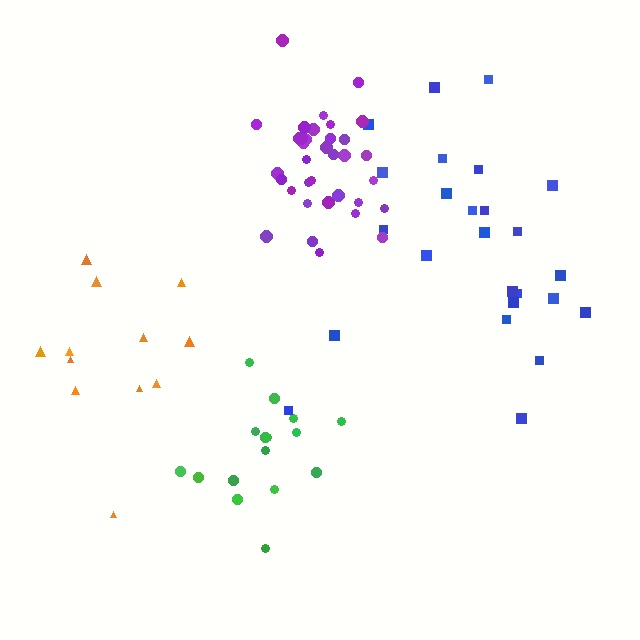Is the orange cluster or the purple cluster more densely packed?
Purple.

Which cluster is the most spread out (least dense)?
Orange.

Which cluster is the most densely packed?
Purple.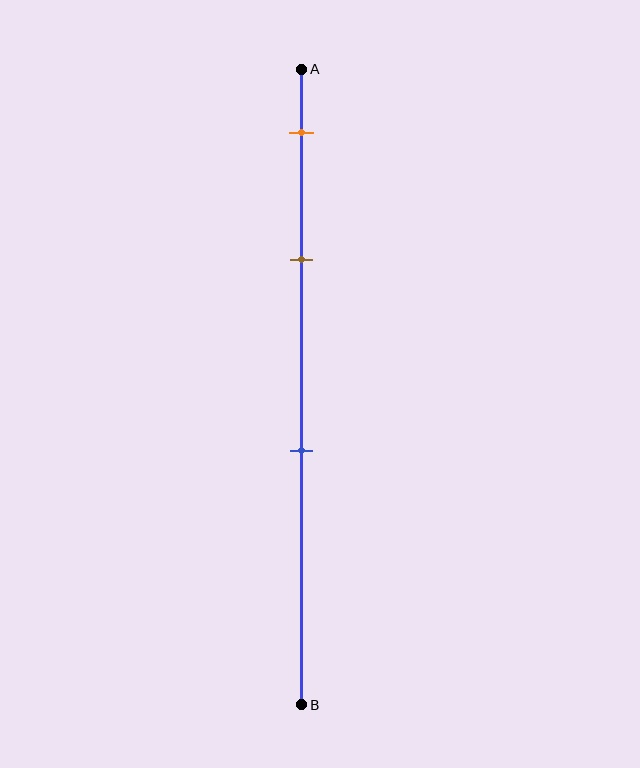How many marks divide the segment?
There are 3 marks dividing the segment.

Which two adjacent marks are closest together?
The orange and brown marks are the closest adjacent pair.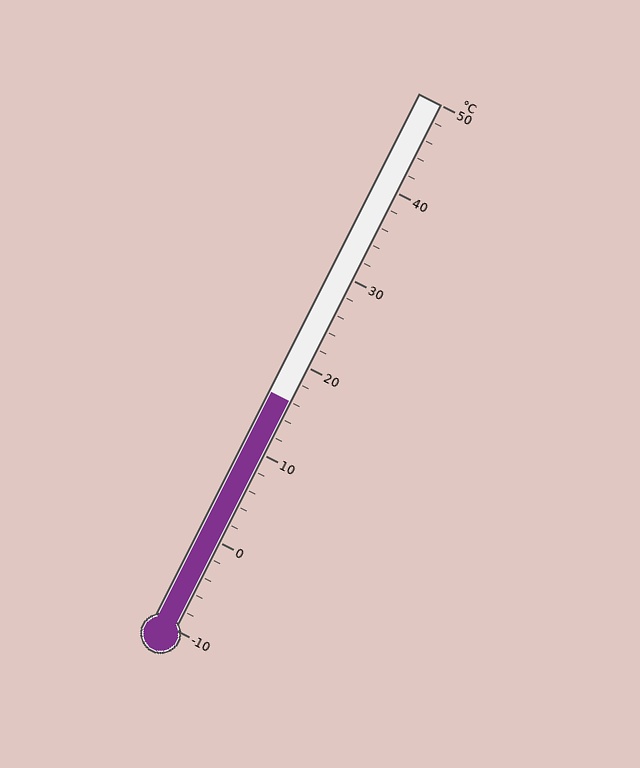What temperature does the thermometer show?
The thermometer shows approximately 16°C.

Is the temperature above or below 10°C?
The temperature is above 10°C.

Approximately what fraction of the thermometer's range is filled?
The thermometer is filled to approximately 45% of its range.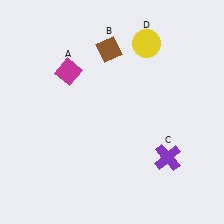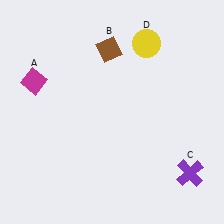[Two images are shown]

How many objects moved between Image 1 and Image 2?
2 objects moved between the two images.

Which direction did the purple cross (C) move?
The purple cross (C) moved right.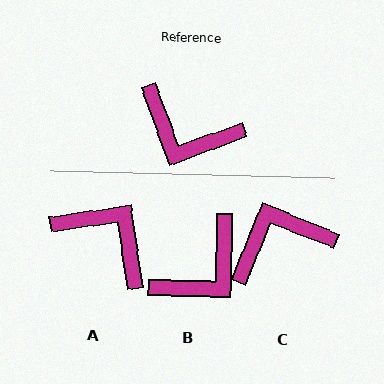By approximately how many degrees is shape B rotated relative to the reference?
Approximately 69 degrees counter-clockwise.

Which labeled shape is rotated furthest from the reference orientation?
A, about 168 degrees away.